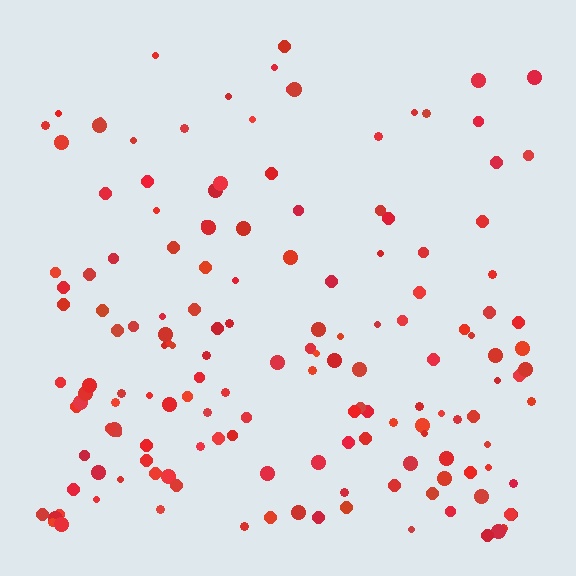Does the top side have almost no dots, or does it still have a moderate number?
Still a moderate number, just noticeably fewer than the bottom.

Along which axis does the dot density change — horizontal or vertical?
Vertical.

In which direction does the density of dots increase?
From top to bottom, with the bottom side densest.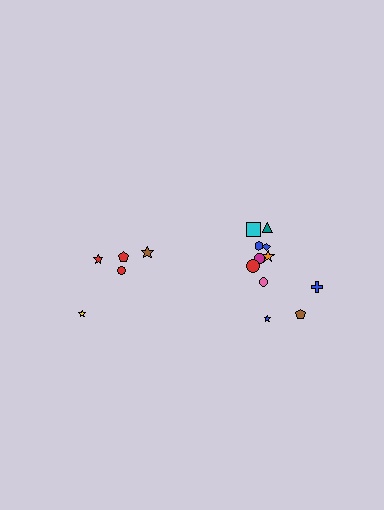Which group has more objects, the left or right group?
The right group.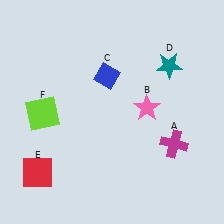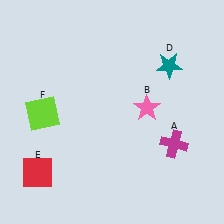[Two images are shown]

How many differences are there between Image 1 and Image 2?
There is 1 difference between the two images.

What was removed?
The blue diamond (C) was removed in Image 2.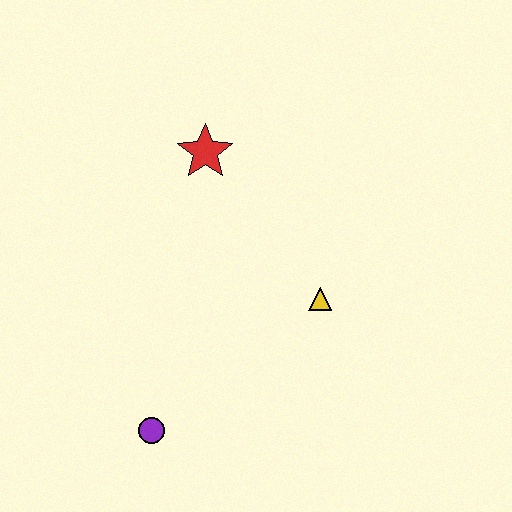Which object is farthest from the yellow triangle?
The purple circle is farthest from the yellow triangle.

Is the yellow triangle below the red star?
Yes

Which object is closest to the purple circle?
The yellow triangle is closest to the purple circle.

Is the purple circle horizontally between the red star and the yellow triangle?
No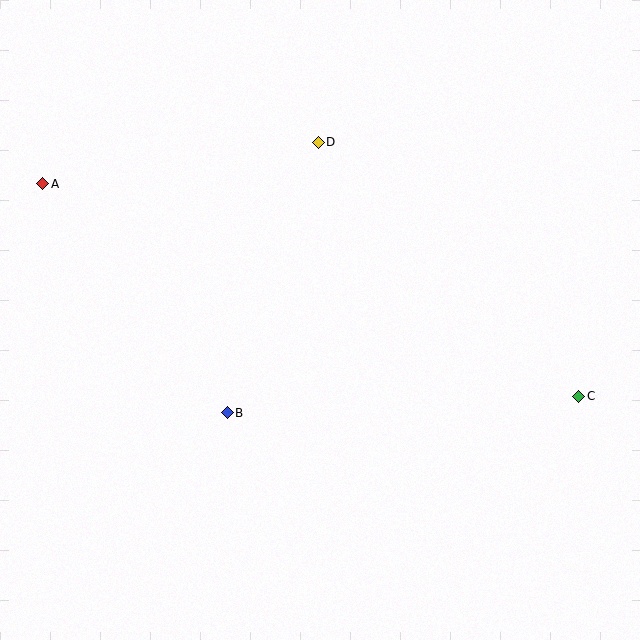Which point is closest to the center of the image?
Point B at (227, 413) is closest to the center.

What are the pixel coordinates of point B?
Point B is at (227, 413).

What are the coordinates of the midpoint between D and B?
The midpoint between D and B is at (273, 278).